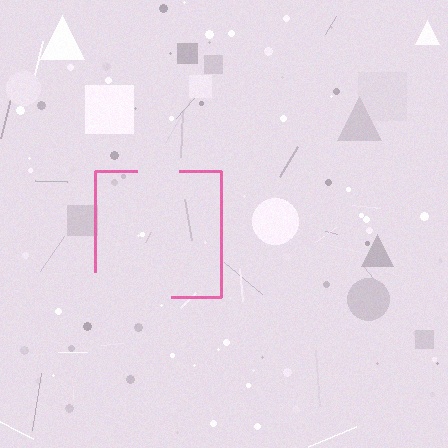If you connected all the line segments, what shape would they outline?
They would outline a square.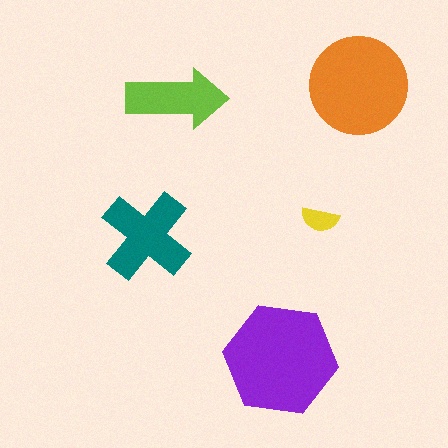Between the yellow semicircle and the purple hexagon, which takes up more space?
The purple hexagon.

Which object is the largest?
The purple hexagon.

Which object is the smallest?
The yellow semicircle.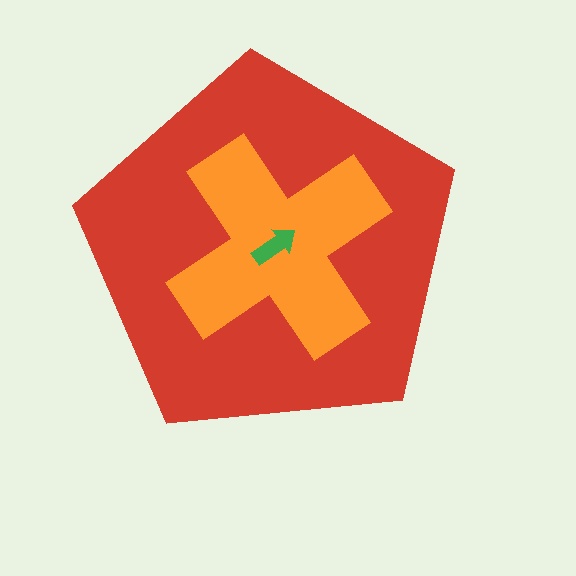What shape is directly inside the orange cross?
The green arrow.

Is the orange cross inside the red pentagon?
Yes.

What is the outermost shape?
The red pentagon.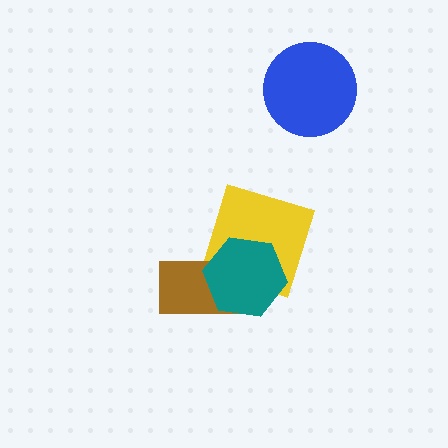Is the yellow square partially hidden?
Yes, it is partially covered by another shape.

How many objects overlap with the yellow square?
2 objects overlap with the yellow square.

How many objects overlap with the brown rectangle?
2 objects overlap with the brown rectangle.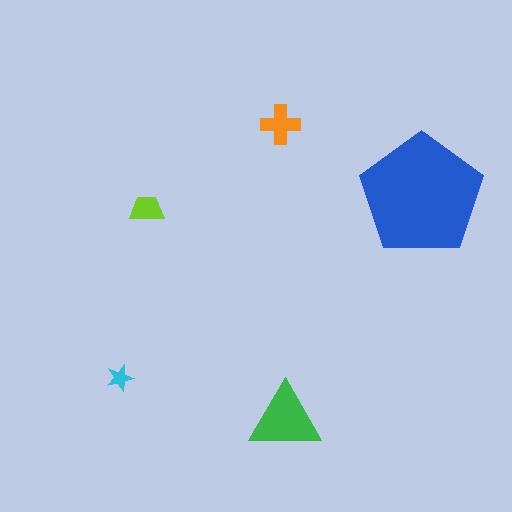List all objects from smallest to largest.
The cyan star, the lime trapezoid, the orange cross, the green triangle, the blue pentagon.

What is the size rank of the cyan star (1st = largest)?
5th.